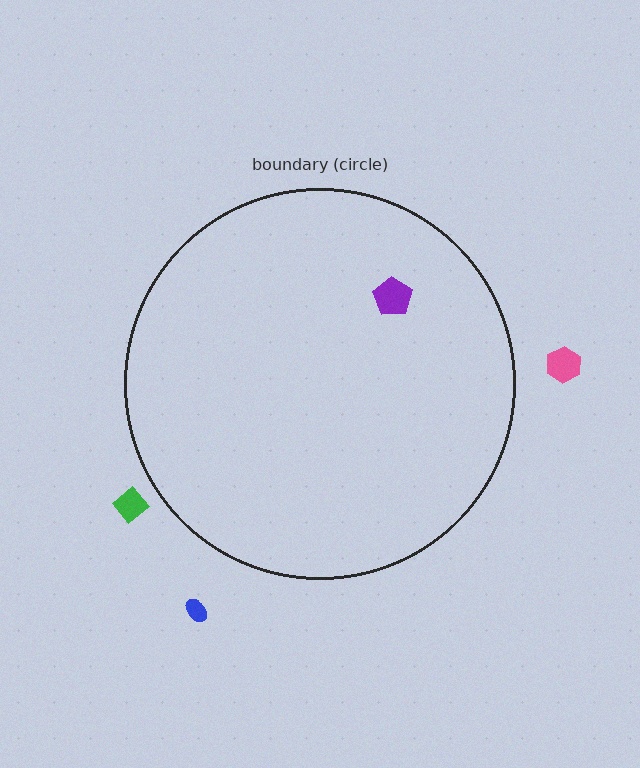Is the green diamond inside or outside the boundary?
Outside.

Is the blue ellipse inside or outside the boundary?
Outside.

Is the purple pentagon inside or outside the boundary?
Inside.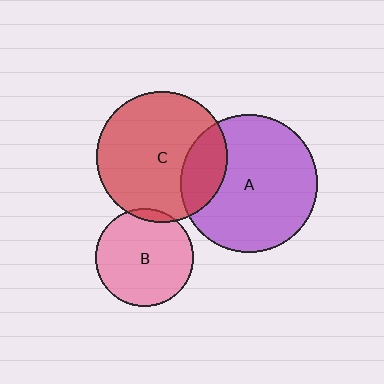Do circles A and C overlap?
Yes.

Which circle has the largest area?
Circle A (purple).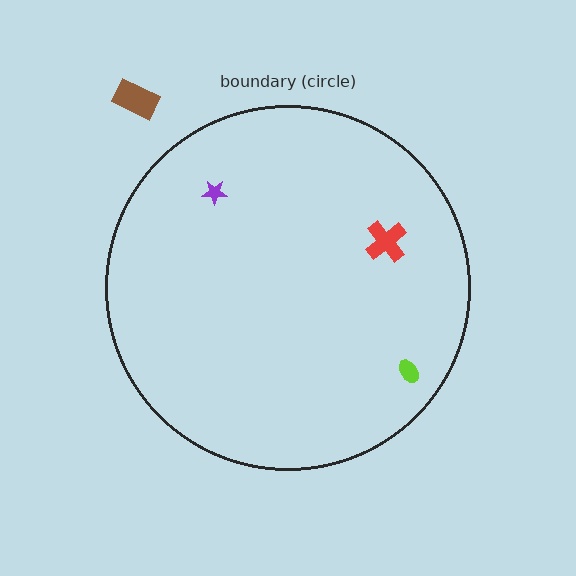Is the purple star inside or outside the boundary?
Inside.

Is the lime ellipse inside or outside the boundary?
Inside.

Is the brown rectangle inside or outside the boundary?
Outside.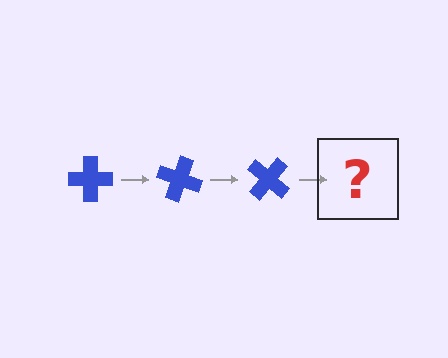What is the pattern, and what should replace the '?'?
The pattern is that the cross rotates 20 degrees each step. The '?' should be a blue cross rotated 60 degrees.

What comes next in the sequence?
The next element should be a blue cross rotated 60 degrees.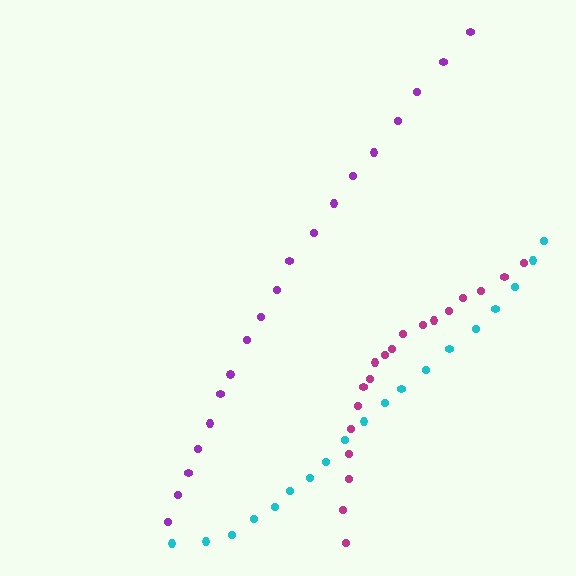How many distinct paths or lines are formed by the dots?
There are 3 distinct paths.